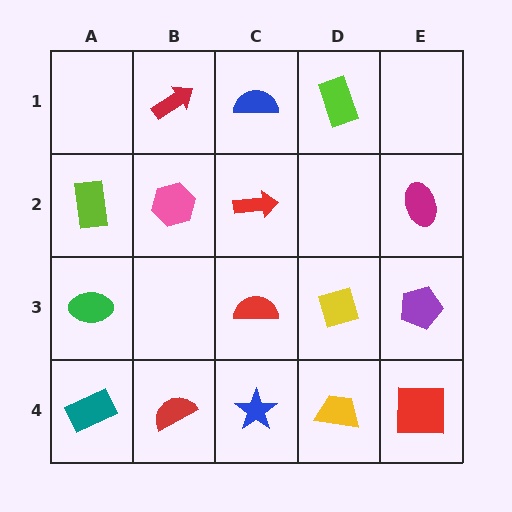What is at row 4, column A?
A teal rectangle.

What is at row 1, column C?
A blue semicircle.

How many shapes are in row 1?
3 shapes.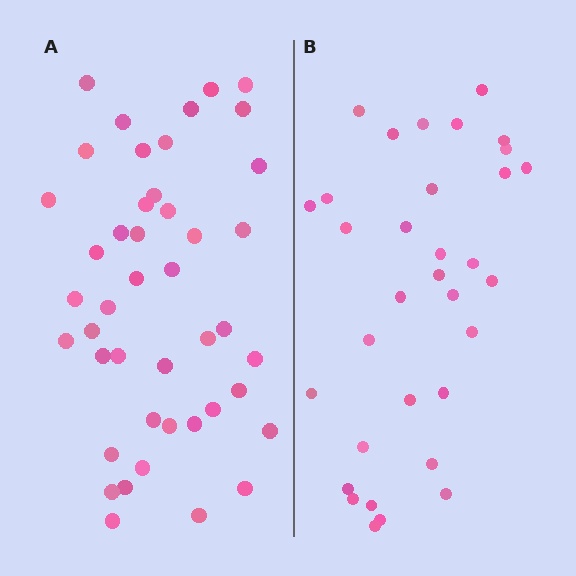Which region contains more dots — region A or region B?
Region A (the left region) has more dots.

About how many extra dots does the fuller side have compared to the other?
Region A has roughly 12 or so more dots than region B.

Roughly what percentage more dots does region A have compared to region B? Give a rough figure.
About 35% more.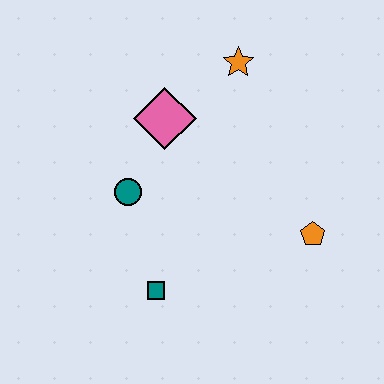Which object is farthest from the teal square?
The orange star is farthest from the teal square.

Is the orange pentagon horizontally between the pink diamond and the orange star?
No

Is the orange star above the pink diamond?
Yes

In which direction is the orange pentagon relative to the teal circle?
The orange pentagon is to the right of the teal circle.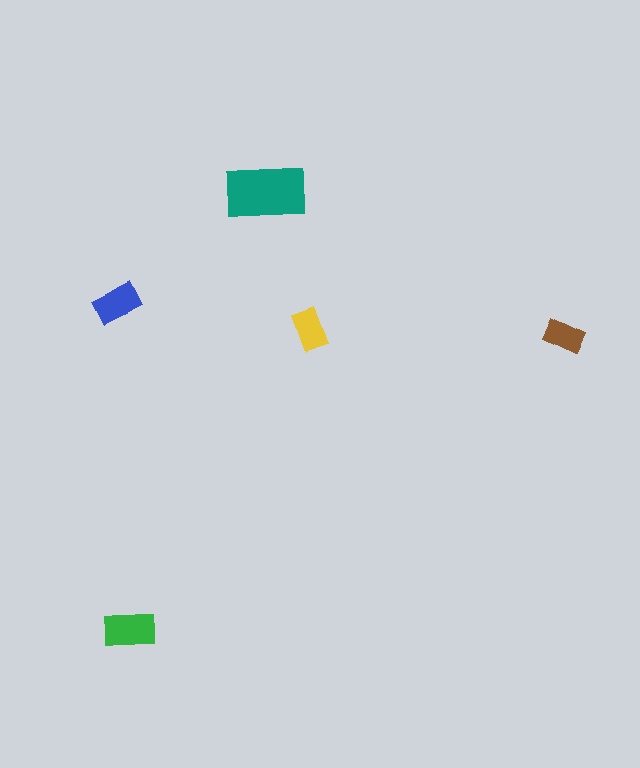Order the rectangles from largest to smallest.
the teal one, the green one, the blue one, the yellow one, the brown one.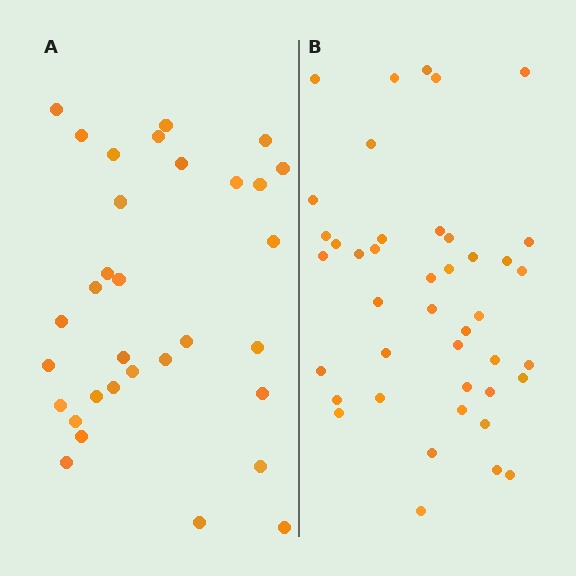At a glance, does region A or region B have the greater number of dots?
Region B (the right region) has more dots.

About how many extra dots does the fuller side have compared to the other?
Region B has roughly 10 or so more dots than region A.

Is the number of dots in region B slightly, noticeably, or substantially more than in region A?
Region B has noticeably more, but not dramatically so. The ratio is roughly 1.3 to 1.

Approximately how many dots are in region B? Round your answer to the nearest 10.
About 40 dots. (The exact count is 42, which rounds to 40.)